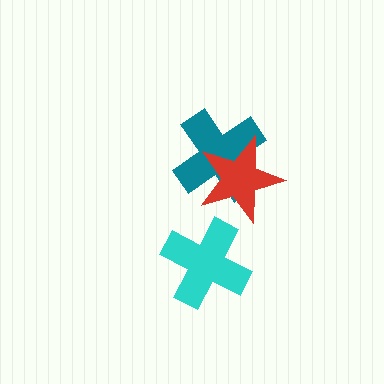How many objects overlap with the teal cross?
1 object overlaps with the teal cross.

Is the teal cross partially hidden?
Yes, it is partially covered by another shape.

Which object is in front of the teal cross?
The red star is in front of the teal cross.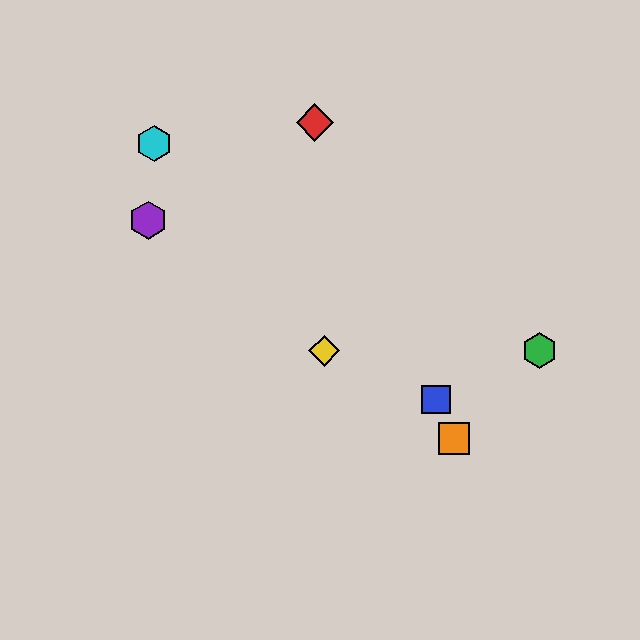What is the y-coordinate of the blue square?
The blue square is at y≈400.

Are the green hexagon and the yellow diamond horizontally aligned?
Yes, both are at y≈351.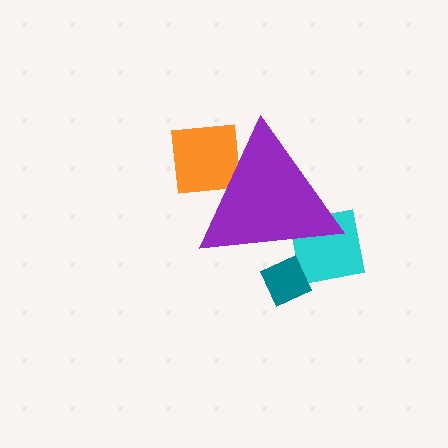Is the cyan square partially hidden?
Yes, the cyan square is partially hidden behind the purple triangle.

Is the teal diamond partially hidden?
Yes, the teal diamond is partially hidden behind the purple triangle.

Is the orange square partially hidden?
Yes, the orange square is partially hidden behind the purple triangle.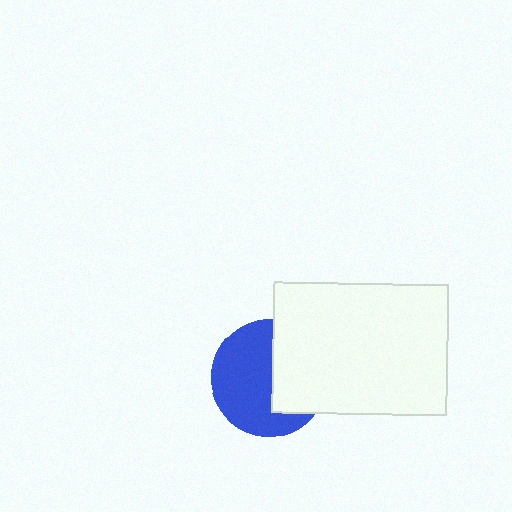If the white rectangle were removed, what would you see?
You would see the complete blue circle.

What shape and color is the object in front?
The object in front is a white rectangle.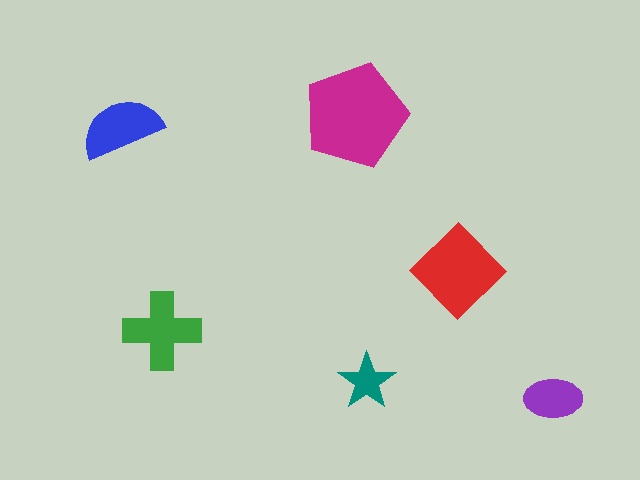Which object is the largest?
The magenta pentagon.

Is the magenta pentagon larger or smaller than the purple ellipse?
Larger.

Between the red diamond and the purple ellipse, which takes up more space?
The red diamond.